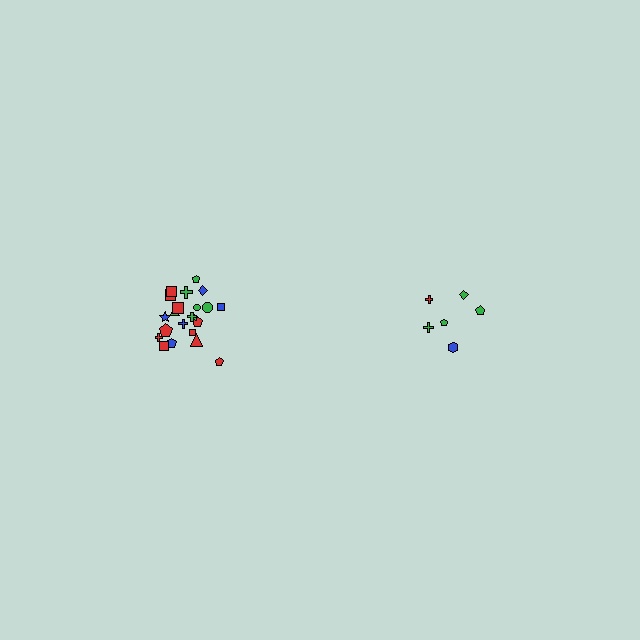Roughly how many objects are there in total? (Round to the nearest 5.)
Roughly 30 objects in total.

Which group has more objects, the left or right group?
The left group.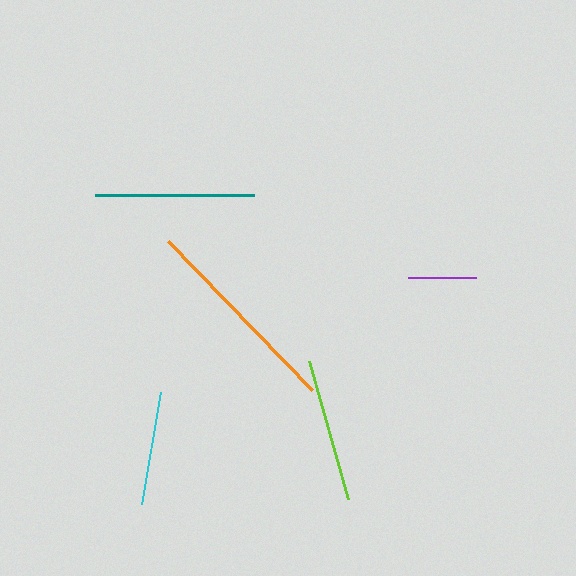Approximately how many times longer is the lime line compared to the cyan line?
The lime line is approximately 1.3 times the length of the cyan line.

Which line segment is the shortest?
The purple line is the shortest at approximately 68 pixels.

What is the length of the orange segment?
The orange segment is approximately 207 pixels long.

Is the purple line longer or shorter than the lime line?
The lime line is longer than the purple line.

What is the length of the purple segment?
The purple segment is approximately 68 pixels long.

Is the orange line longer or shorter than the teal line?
The orange line is longer than the teal line.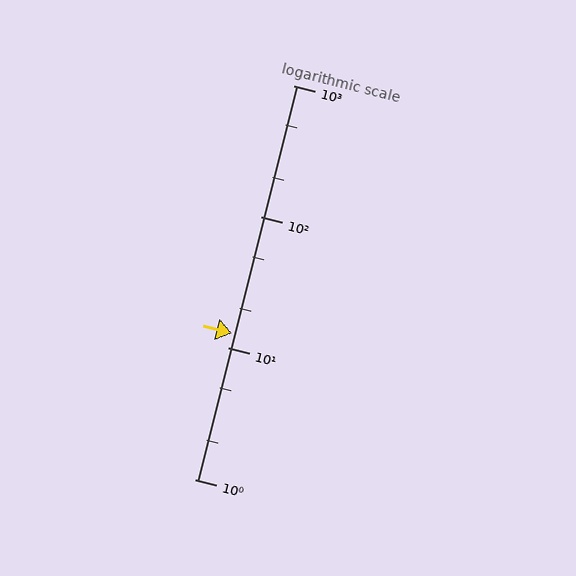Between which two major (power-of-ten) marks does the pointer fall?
The pointer is between 10 and 100.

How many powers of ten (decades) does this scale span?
The scale spans 3 decades, from 1 to 1000.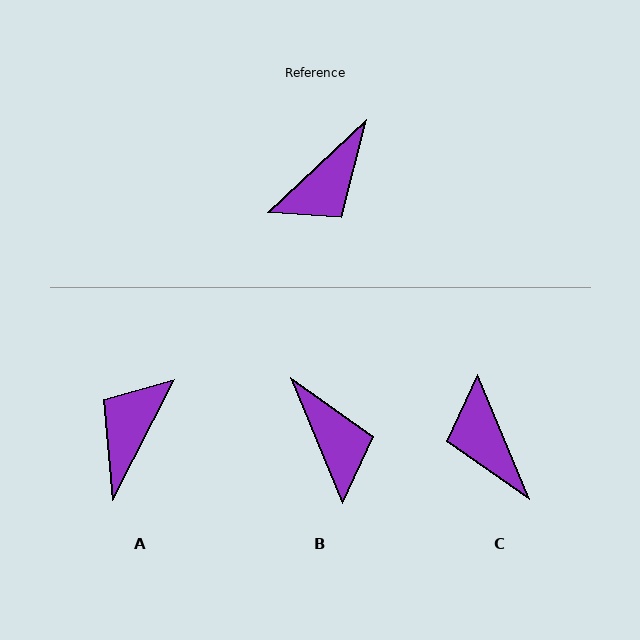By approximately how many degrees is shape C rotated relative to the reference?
Approximately 111 degrees clockwise.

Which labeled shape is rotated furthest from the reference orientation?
A, about 160 degrees away.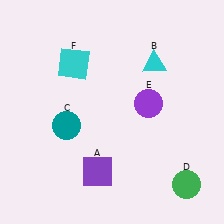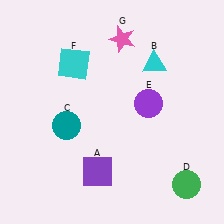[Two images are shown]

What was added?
A pink star (G) was added in Image 2.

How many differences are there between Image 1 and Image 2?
There is 1 difference between the two images.